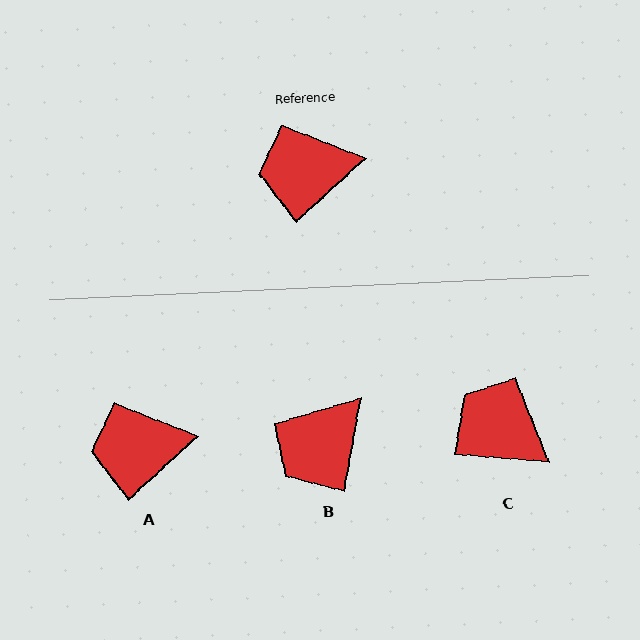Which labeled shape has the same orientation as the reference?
A.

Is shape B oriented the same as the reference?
No, it is off by about 38 degrees.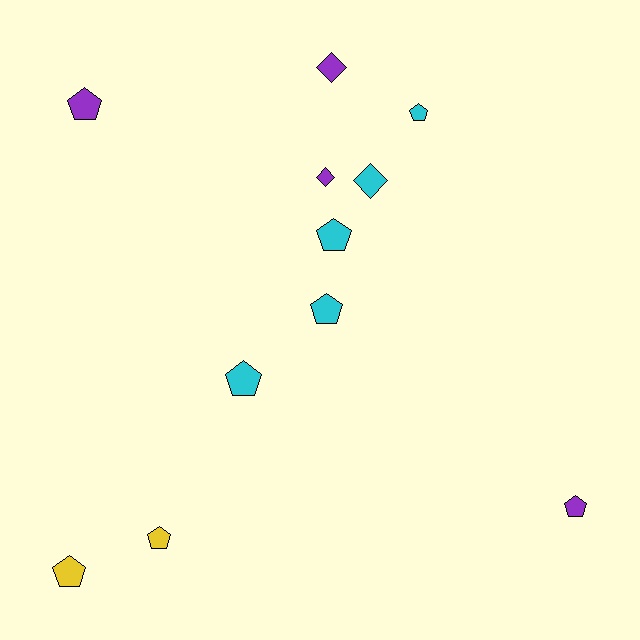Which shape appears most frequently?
Pentagon, with 8 objects.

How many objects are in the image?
There are 11 objects.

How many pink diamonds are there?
There are no pink diamonds.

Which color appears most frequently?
Cyan, with 5 objects.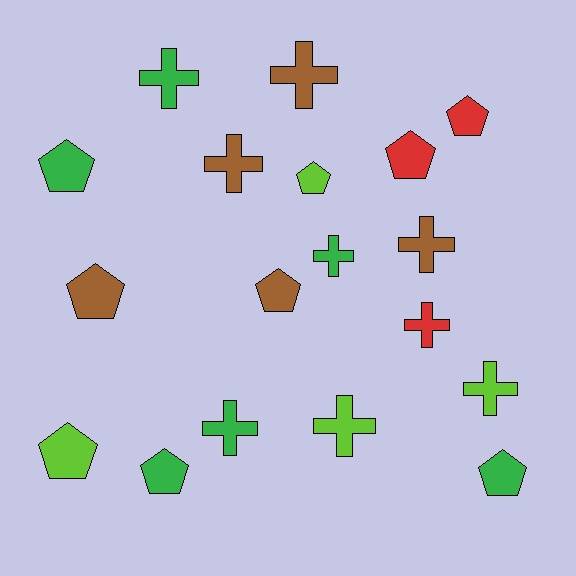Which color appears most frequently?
Green, with 6 objects.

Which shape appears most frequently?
Pentagon, with 9 objects.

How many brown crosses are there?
There are 3 brown crosses.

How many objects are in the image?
There are 18 objects.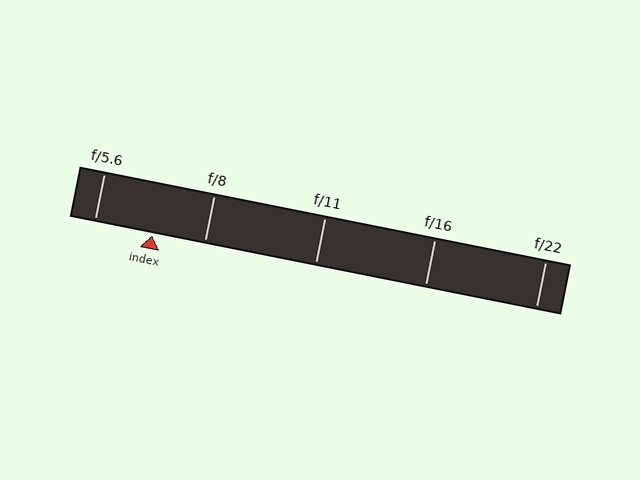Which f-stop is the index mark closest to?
The index mark is closest to f/8.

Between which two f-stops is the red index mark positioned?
The index mark is between f/5.6 and f/8.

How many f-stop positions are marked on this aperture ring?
There are 5 f-stop positions marked.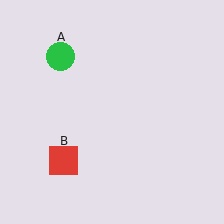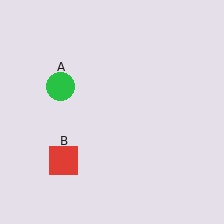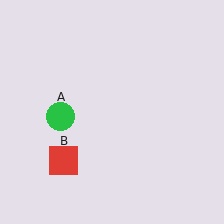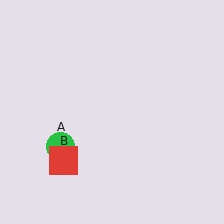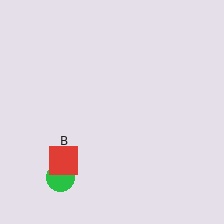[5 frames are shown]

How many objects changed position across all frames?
1 object changed position: green circle (object A).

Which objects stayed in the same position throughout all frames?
Red square (object B) remained stationary.